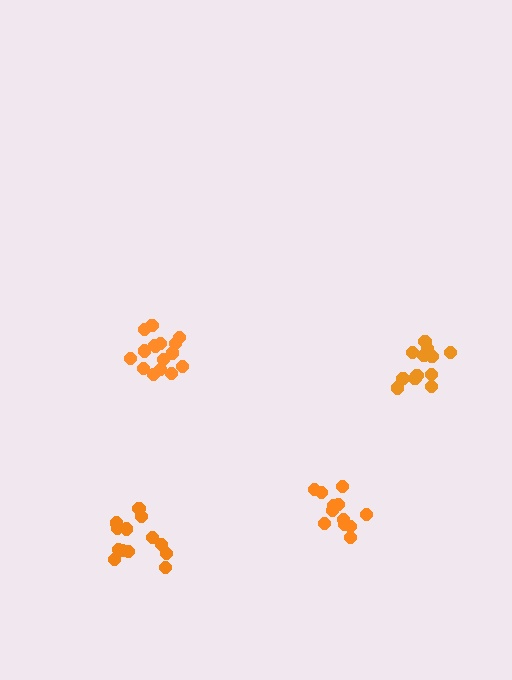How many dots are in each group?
Group 1: 13 dots, Group 2: 12 dots, Group 3: 16 dots, Group 4: 13 dots (54 total).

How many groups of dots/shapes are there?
There are 4 groups.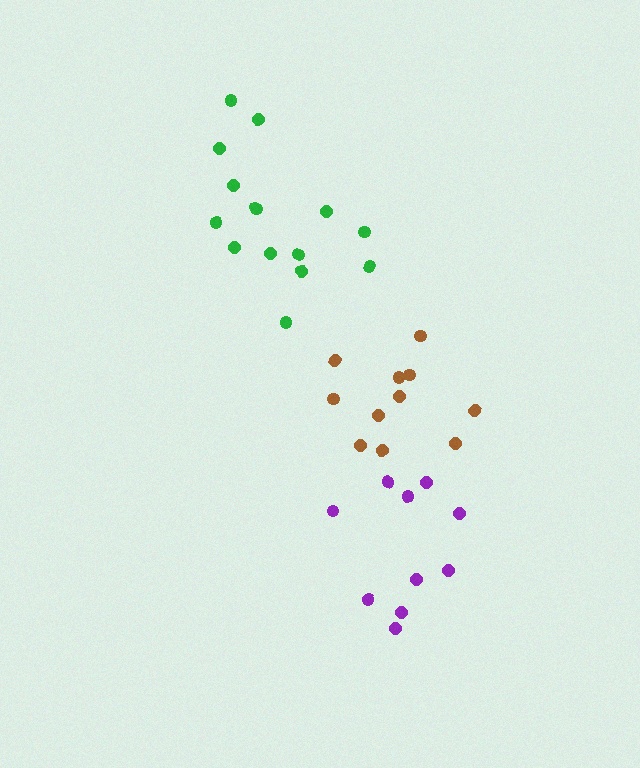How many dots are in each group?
Group 1: 10 dots, Group 2: 15 dots, Group 3: 11 dots (36 total).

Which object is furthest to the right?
The purple cluster is rightmost.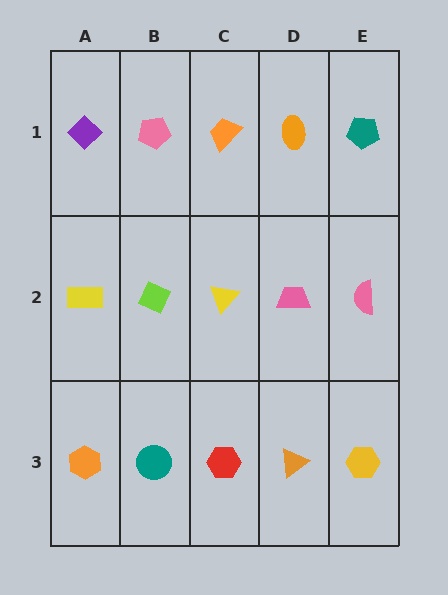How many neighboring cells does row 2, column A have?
3.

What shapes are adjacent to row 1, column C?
A yellow triangle (row 2, column C), a pink pentagon (row 1, column B), an orange ellipse (row 1, column D).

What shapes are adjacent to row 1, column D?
A pink trapezoid (row 2, column D), an orange trapezoid (row 1, column C), a teal pentagon (row 1, column E).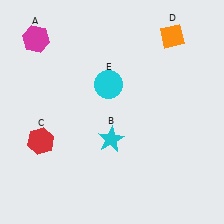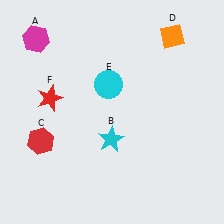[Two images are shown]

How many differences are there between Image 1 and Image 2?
There is 1 difference between the two images.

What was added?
A red star (F) was added in Image 2.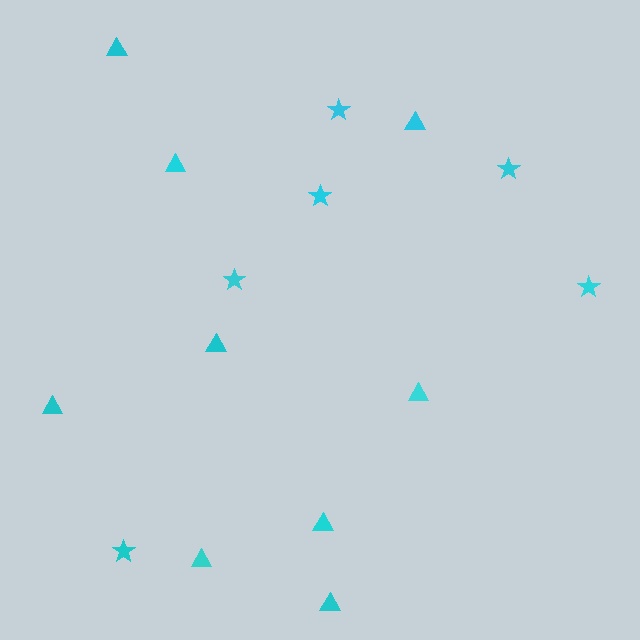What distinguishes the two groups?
There are 2 groups: one group of stars (6) and one group of triangles (9).